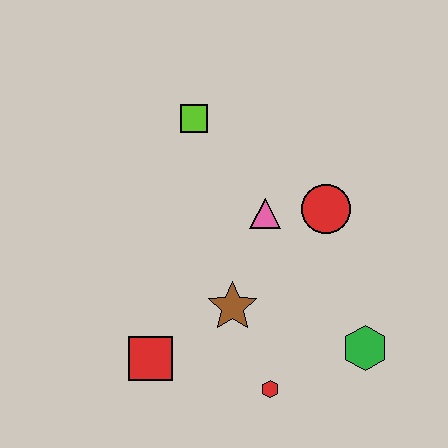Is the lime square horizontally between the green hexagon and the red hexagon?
No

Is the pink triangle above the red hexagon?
Yes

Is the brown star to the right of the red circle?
No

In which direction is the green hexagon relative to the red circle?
The green hexagon is below the red circle.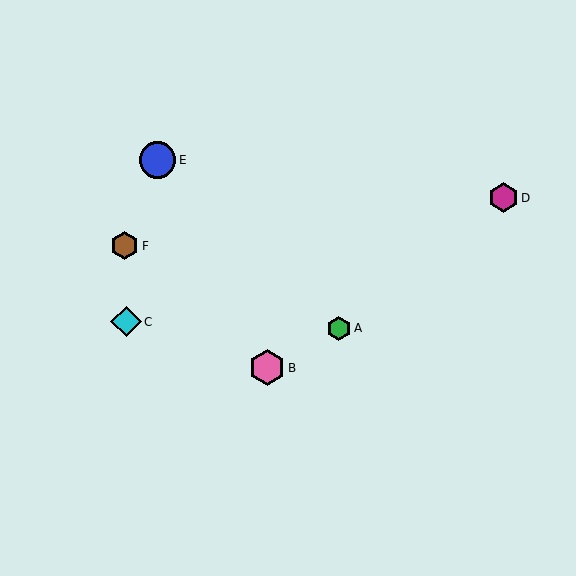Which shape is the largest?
The blue circle (labeled E) is the largest.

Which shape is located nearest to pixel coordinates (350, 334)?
The green hexagon (labeled A) at (339, 328) is nearest to that location.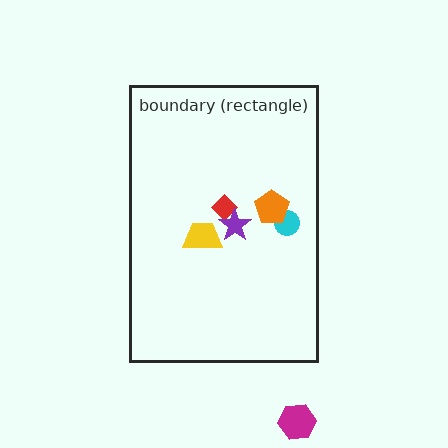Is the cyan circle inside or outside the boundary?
Inside.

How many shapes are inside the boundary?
5 inside, 1 outside.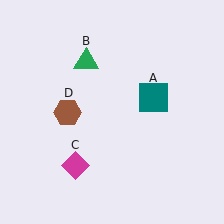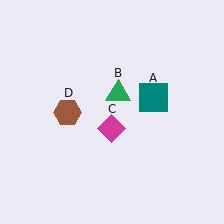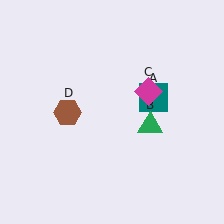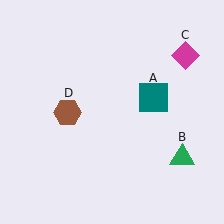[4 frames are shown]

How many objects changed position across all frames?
2 objects changed position: green triangle (object B), magenta diamond (object C).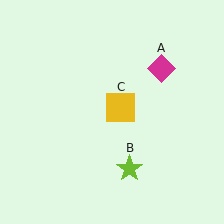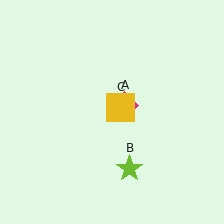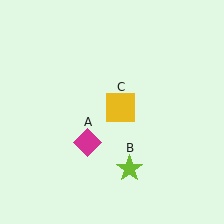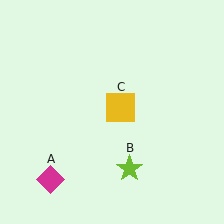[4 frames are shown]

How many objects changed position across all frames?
1 object changed position: magenta diamond (object A).